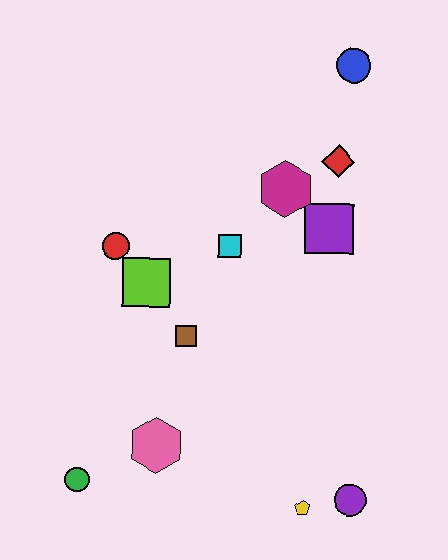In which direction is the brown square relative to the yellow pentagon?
The brown square is above the yellow pentagon.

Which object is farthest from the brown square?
The blue circle is farthest from the brown square.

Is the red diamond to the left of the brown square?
No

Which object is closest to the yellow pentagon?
The purple circle is closest to the yellow pentagon.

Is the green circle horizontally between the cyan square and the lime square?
No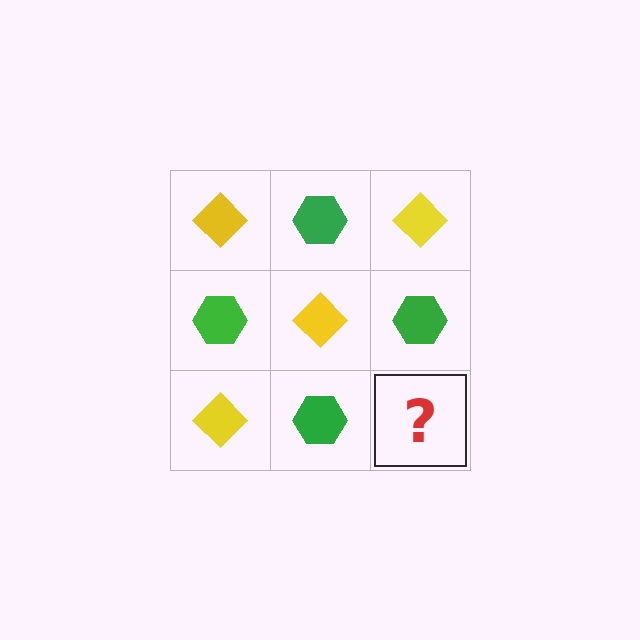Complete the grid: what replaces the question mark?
The question mark should be replaced with a yellow diamond.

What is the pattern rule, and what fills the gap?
The rule is that it alternates yellow diamond and green hexagon in a checkerboard pattern. The gap should be filled with a yellow diamond.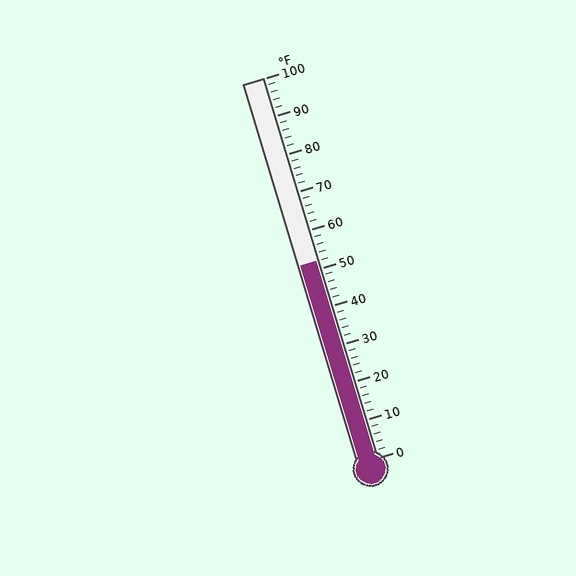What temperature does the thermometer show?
The thermometer shows approximately 52°F.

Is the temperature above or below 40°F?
The temperature is above 40°F.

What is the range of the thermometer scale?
The thermometer scale ranges from 0°F to 100°F.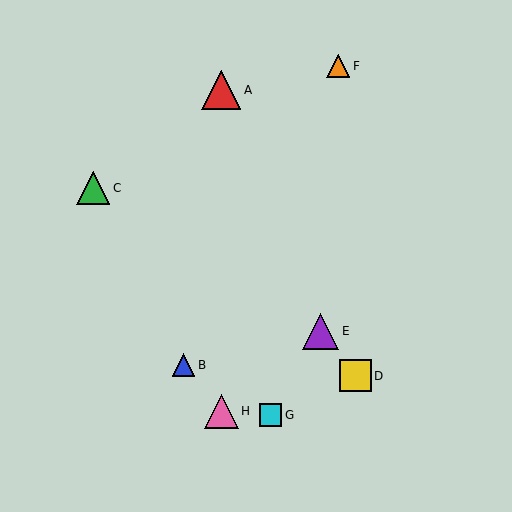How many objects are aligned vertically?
2 objects (A, H) are aligned vertically.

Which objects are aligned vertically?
Objects A, H are aligned vertically.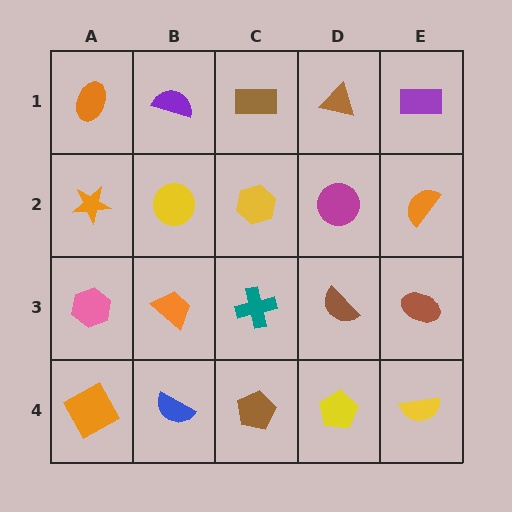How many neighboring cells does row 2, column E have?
3.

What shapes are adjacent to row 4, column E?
A brown ellipse (row 3, column E), a yellow pentagon (row 4, column D).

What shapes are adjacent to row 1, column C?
A yellow hexagon (row 2, column C), a purple semicircle (row 1, column B), a brown triangle (row 1, column D).